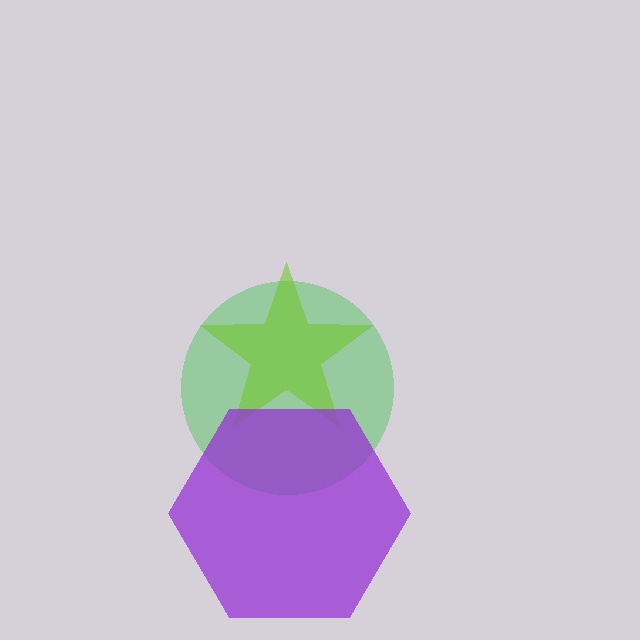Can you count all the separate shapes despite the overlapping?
Yes, there are 3 separate shapes.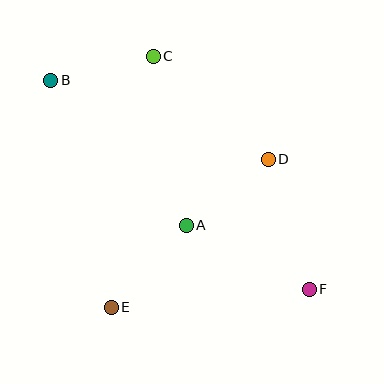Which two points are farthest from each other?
Points B and F are farthest from each other.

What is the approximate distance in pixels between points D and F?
The distance between D and F is approximately 137 pixels.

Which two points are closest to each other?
Points A and D are closest to each other.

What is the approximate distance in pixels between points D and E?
The distance between D and E is approximately 216 pixels.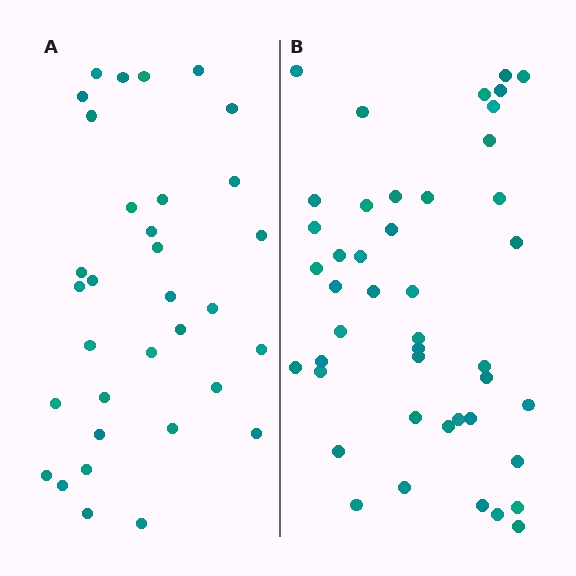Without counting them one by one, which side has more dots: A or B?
Region B (the right region) has more dots.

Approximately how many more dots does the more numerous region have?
Region B has roughly 12 or so more dots than region A.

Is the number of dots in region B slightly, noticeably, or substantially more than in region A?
Region B has noticeably more, but not dramatically so. The ratio is roughly 1.3 to 1.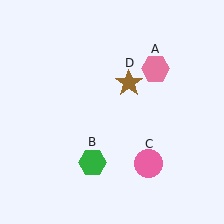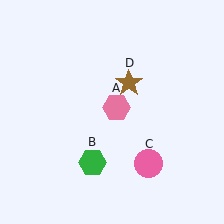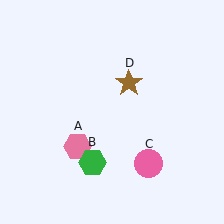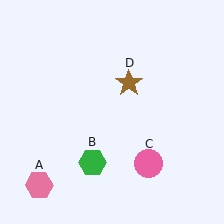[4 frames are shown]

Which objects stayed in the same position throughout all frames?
Green hexagon (object B) and pink circle (object C) and brown star (object D) remained stationary.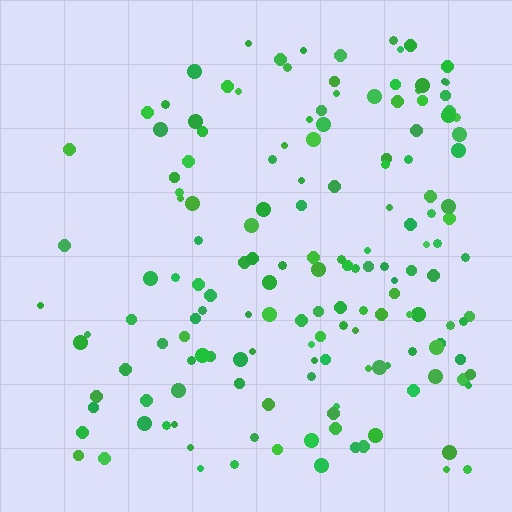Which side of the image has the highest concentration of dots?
The right.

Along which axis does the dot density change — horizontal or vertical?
Horizontal.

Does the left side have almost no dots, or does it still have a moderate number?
Still a moderate number, just noticeably fewer than the right.